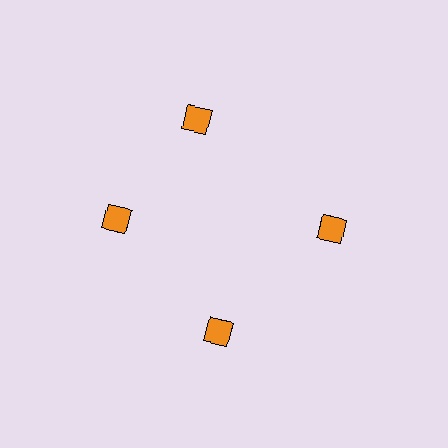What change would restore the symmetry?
The symmetry would be restored by rotating it back into even spacing with its neighbors so that all 4 squares sit at equal angles and equal distance from the center.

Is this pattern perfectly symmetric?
No. The 4 orange squares are arranged in a ring, but one element near the 12 o'clock position is rotated out of alignment along the ring, breaking the 4-fold rotational symmetry.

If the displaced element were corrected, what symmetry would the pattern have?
It would have 4-fold rotational symmetry — the pattern would map onto itself every 90 degrees.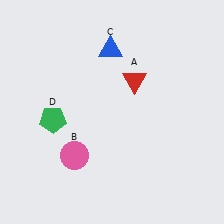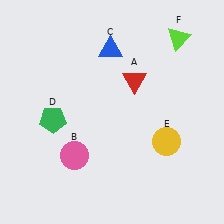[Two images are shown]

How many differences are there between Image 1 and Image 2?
There are 2 differences between the two images.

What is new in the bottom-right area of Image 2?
A yellow circle (E) was added in the bottom-right area of Image 2.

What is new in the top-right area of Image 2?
A lime triangle (F) was added in the top-right area of Image 2.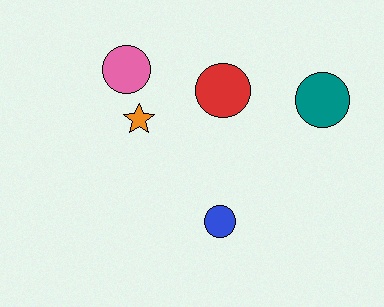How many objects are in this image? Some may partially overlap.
There are 5 objects.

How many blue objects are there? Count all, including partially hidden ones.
There is 1 blue object.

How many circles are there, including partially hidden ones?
There are 4 circles.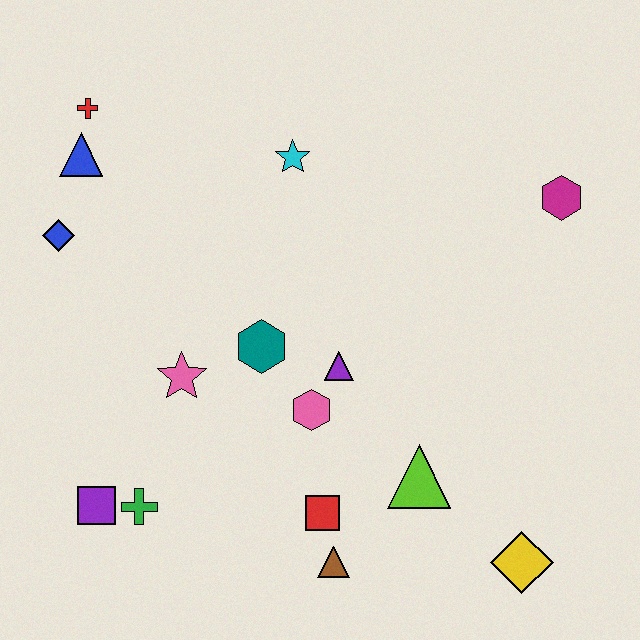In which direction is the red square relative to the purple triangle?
The red square is below the purple triangle.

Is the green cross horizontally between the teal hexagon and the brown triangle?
No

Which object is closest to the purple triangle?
The pink hexagon is closest to the purple triangle.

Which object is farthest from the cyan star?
The yellow diamond is farthest from the cyan star.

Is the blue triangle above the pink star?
Yes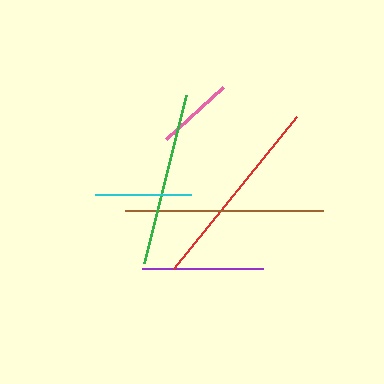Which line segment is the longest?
The brown line is the longest at approximately 198 pixels.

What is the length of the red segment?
The red segment is approximately 195 pixels long.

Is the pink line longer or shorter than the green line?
The green line is longer than the pink line.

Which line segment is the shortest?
The pink line is the shortest at approximately 76 pixels.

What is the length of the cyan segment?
The cyan segment is approximately 96 pixels long.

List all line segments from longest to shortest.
From longest to shortest: brown, red, green, purple, cyan, pink.